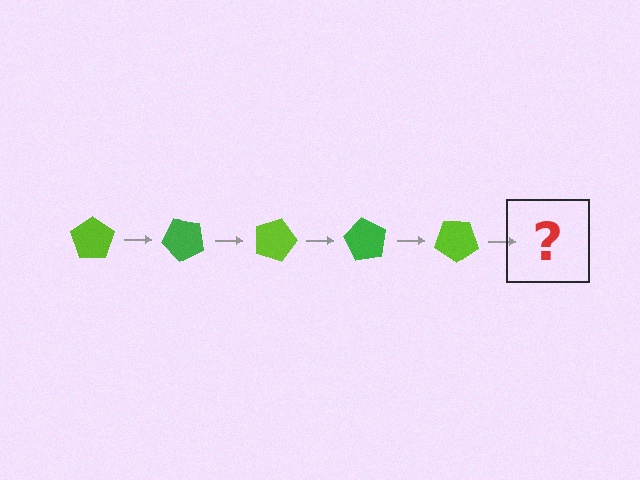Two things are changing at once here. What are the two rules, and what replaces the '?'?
The two rules are that it rotates 45 degrees each step and the color cycles through lime and green. The '?' should be a green pentagon, rotated 225 degrees from the start.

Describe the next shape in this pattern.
It should be a green pentagon, rotated 225 degrees from the start.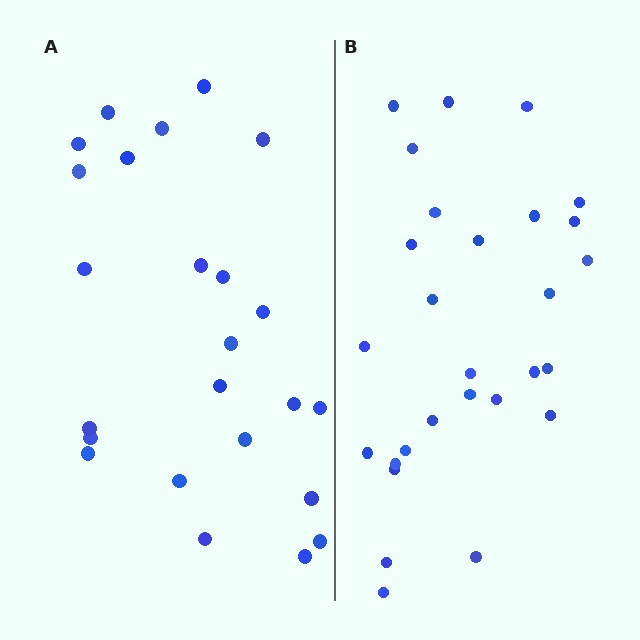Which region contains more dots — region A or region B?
Region B (the right region) has more dots.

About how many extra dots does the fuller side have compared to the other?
Region B has about 4 more dots than region A.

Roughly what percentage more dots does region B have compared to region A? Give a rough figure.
About 15% more.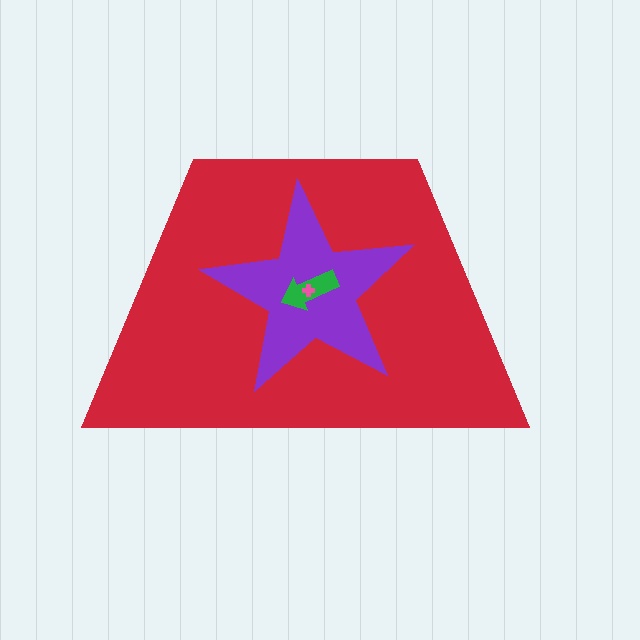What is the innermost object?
The pink cross.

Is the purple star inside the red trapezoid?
Yes.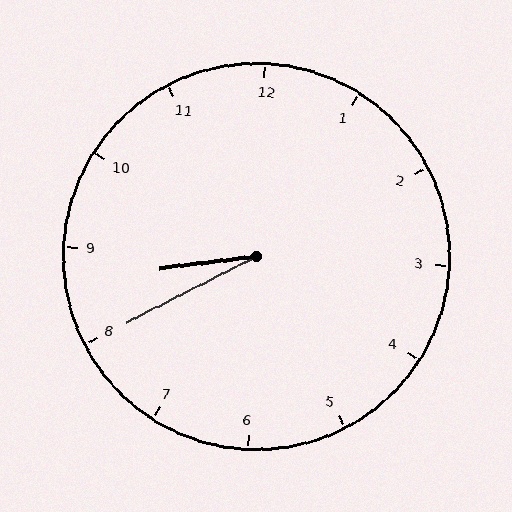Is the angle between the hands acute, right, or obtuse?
It is acute.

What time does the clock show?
8:40.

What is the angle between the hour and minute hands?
Approximately 20 degrees.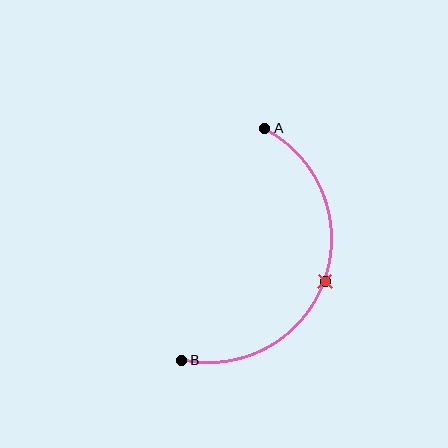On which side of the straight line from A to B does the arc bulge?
The arc bulges to the right of the straight line connecting A and B.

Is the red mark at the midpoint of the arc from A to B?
Yes. The red mark lies on the arc at equal arc-length from both A and B — it is the arc midpoint.